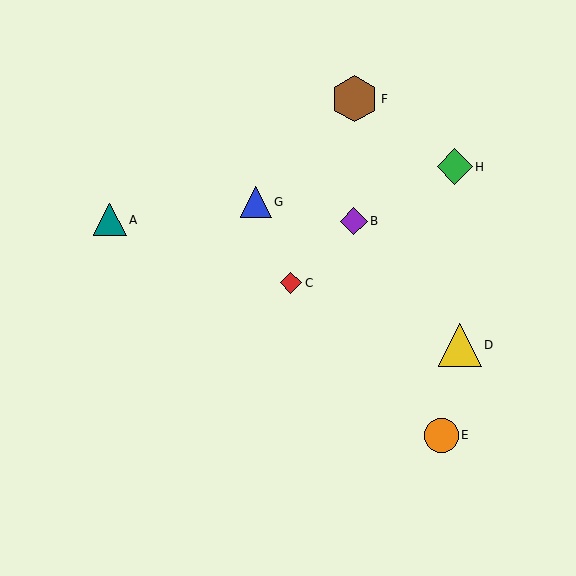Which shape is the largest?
The brown hexagon (labeled F) is the largest.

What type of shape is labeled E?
Shape E is an orange circle.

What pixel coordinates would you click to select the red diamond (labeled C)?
Click at (291, 283) to select the red diamond C.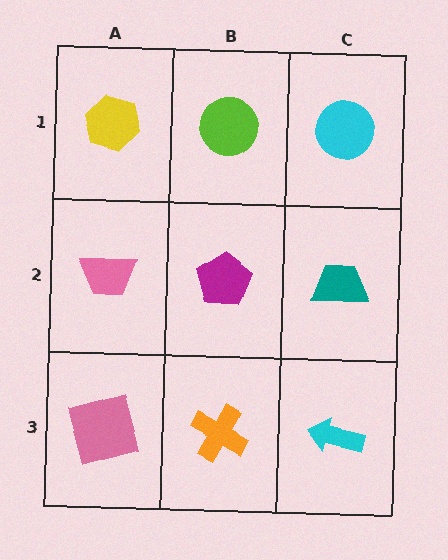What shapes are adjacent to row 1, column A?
A pink trapezoid (row 2, column A), a lime circle (row 1, column B).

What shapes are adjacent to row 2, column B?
A lime circle (row 1, column B), an orange cross (row 3, column B), a pink trapezoid (row 2, column A), a teal trapezoid (row 2, column C).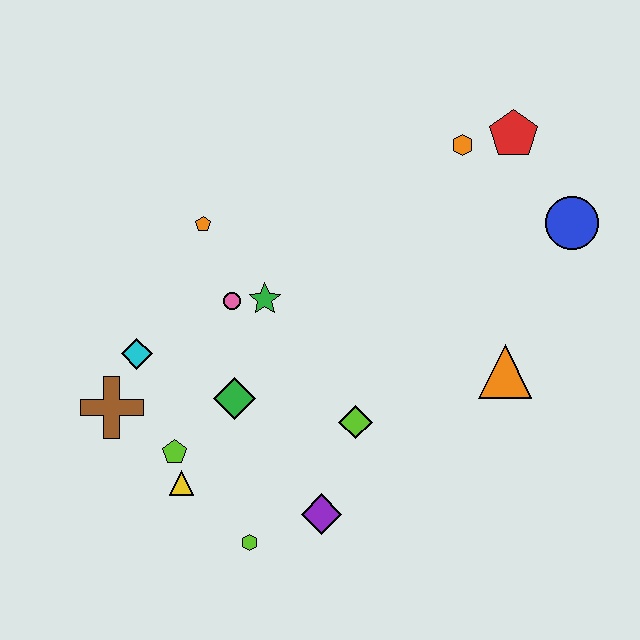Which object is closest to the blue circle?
The red pentagon is closest to the blue circle.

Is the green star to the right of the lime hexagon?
Yes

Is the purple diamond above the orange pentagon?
No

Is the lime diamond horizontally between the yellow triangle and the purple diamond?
No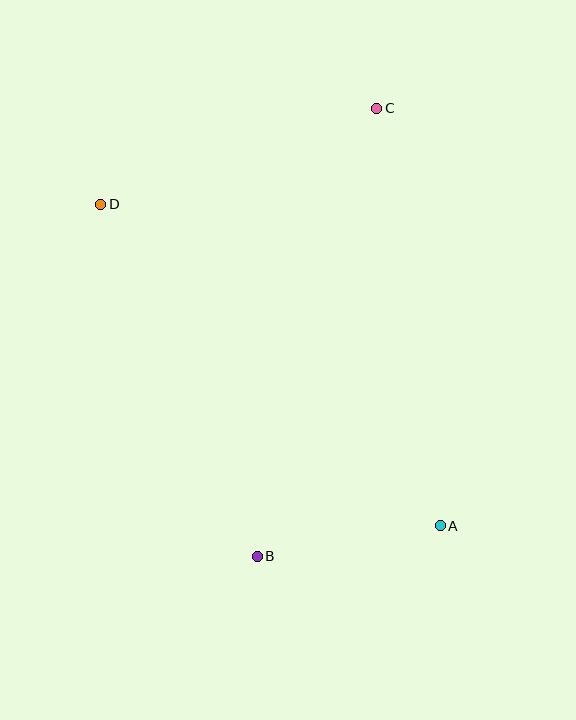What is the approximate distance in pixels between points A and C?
The distance between A and C is approximately 422 pixels.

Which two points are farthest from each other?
Points A and D are farthest from each other.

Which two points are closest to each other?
Points A and B are closest to each other.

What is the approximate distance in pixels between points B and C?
The distance between B and C is approximately 464 pixels.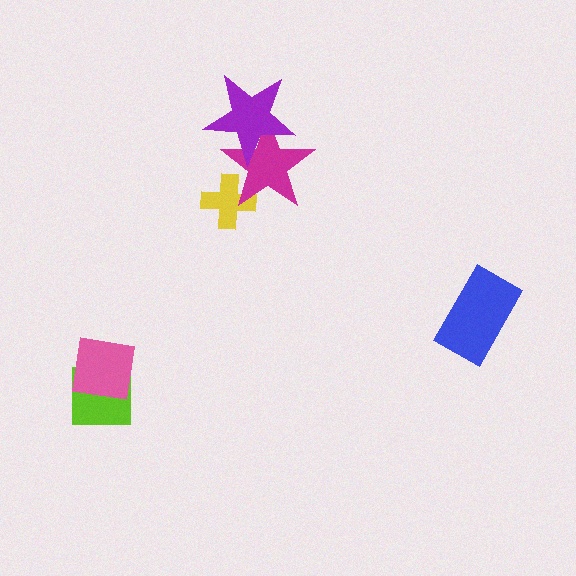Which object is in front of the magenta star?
The purple star is in front of the magenta star.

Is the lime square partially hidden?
Yes, it is partially covered by another shape.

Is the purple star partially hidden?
No, no other shape covers it.